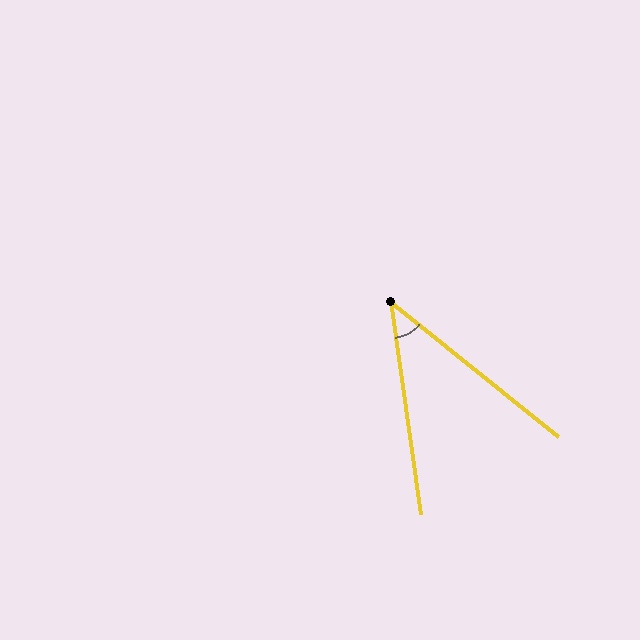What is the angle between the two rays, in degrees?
Approximately 43 degrees.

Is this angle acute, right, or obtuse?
It is acute.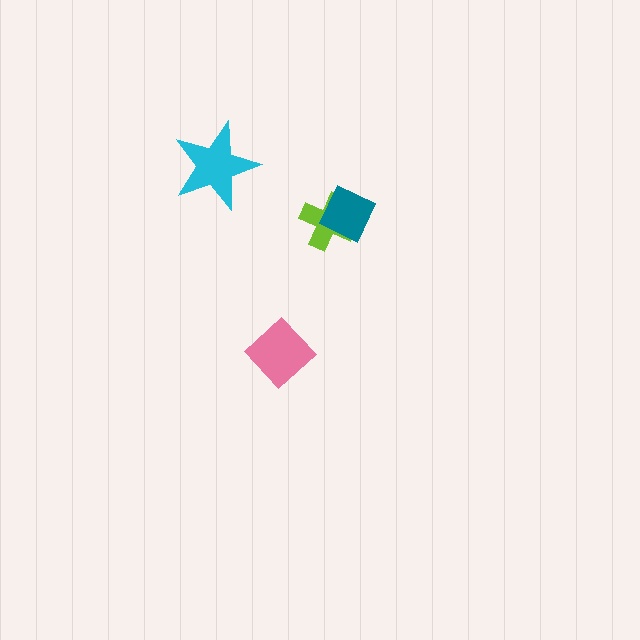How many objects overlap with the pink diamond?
0 objects overlap with the pink diamond.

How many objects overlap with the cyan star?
0 objects overlap with the cyan star.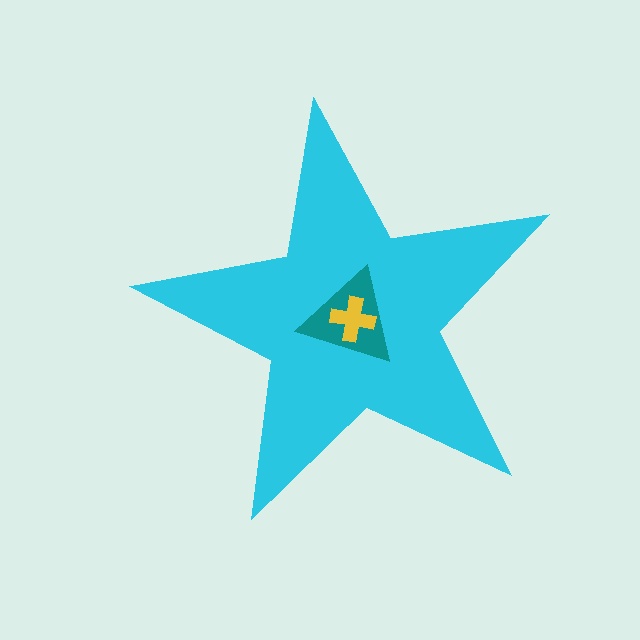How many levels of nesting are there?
3.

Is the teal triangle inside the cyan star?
Yes.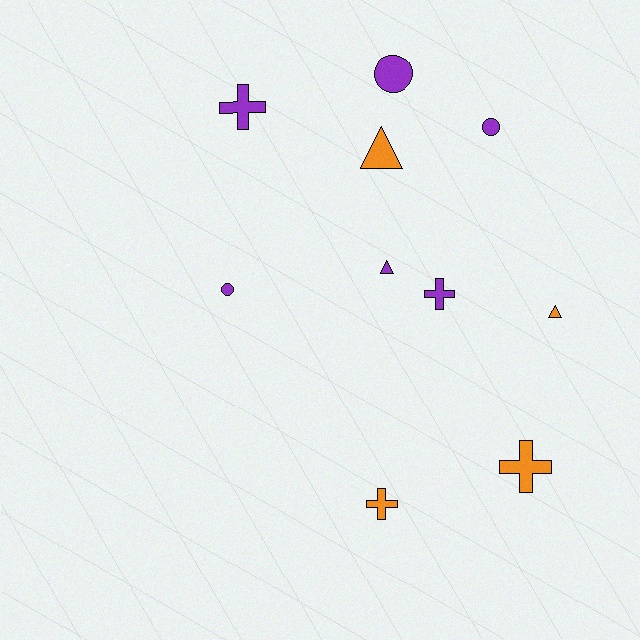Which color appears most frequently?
Purple, with 6 objects.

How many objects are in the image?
There are 10 objects.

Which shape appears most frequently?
Cross, with 4 objects.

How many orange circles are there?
There are no orange circles.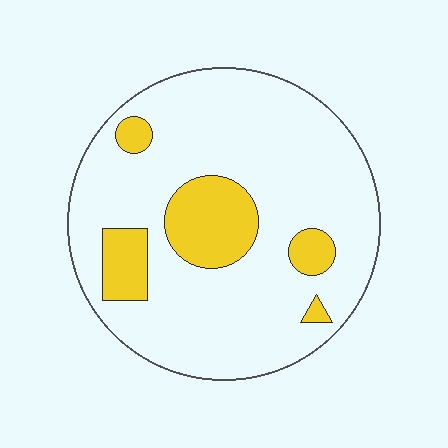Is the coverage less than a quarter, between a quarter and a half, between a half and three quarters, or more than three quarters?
Less than a quarter.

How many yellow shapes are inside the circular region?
5.